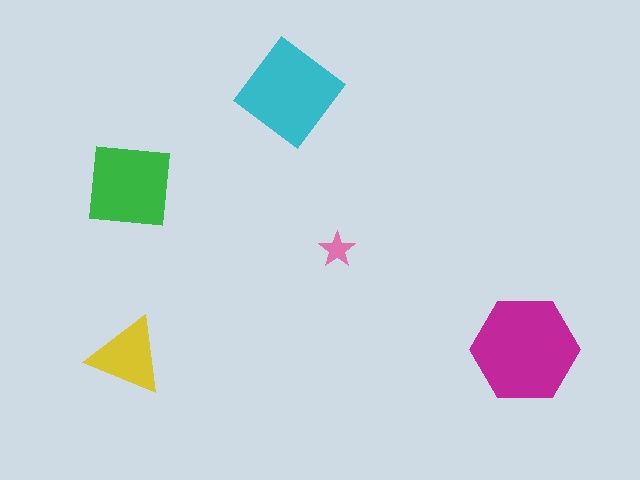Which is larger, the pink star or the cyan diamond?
The cyan diamond.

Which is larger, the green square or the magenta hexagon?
The magenta hexagon.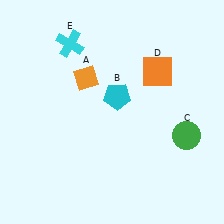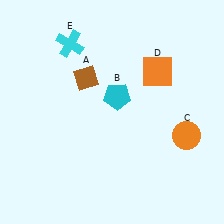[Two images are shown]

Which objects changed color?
A changed from orange to brown. C changed from green to orange.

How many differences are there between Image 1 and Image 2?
There are 2 differences between the two images.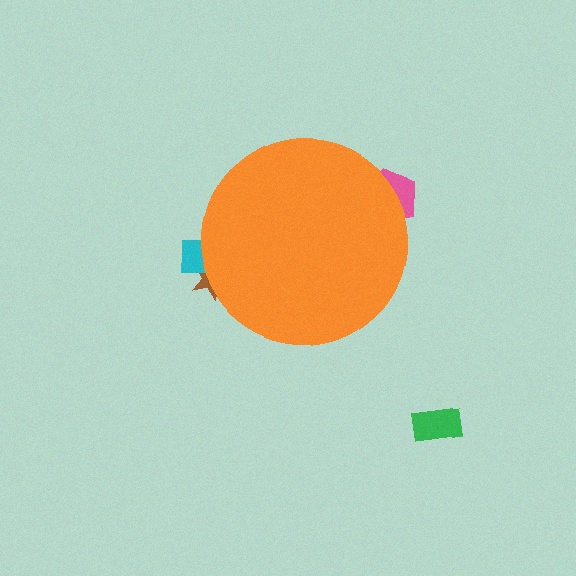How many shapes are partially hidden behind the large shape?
3 shapes are partially hidden.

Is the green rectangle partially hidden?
No, the green rectangle is fully visible.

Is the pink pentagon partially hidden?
Yes, the pink pentagon is partially hidden behind the orange circle.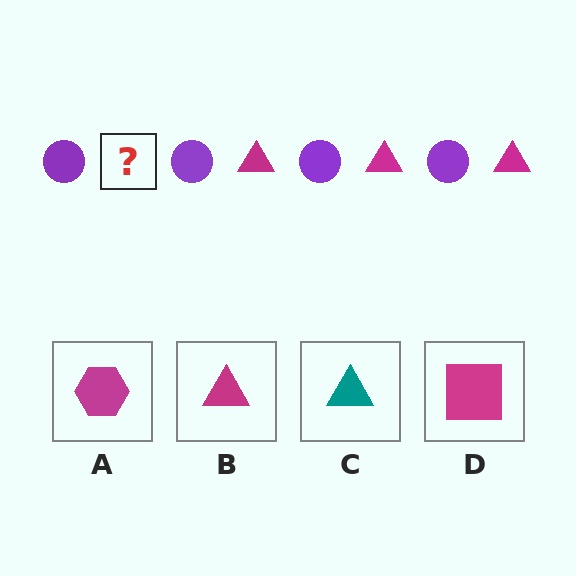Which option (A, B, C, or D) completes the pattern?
B.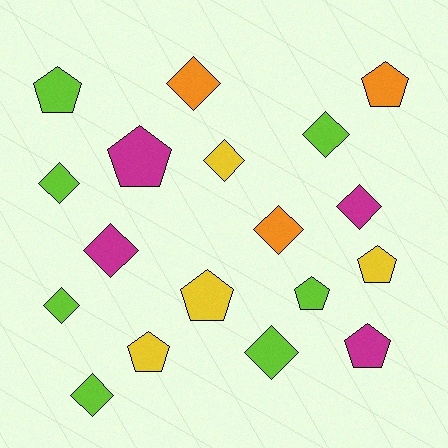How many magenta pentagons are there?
There are 2 magenta pentagons.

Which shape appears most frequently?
Diamond, with 10 objects.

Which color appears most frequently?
Lime, with 7 objects.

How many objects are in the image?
There are 18 objects.